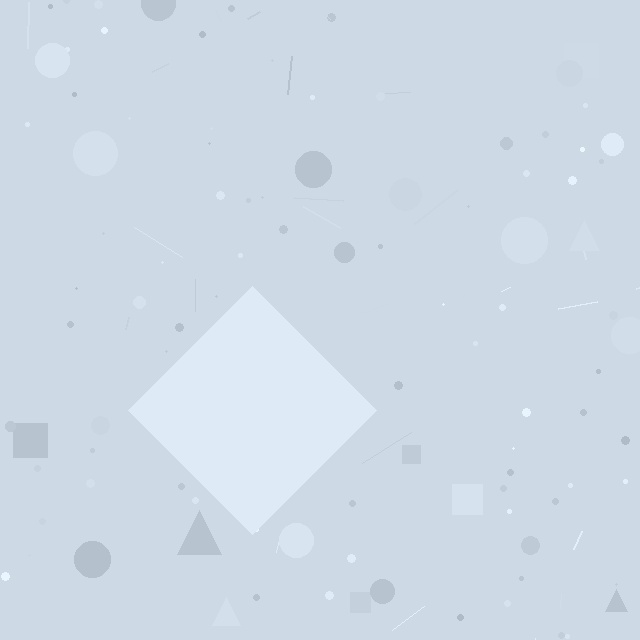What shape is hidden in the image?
A diamond is hidden in the image.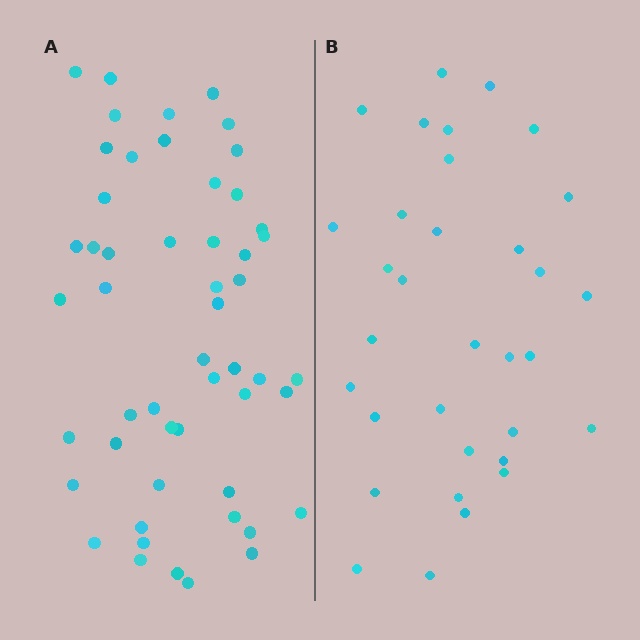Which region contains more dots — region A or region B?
Region A (the left region) has more dots.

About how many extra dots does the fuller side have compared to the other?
Region A has approximately 20 more dots than region B.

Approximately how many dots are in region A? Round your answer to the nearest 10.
About 50 dots. (The exact count is 52, which rounds to 50.)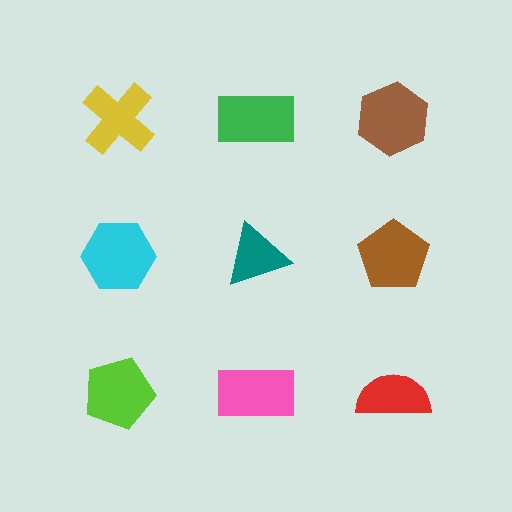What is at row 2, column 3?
A brown pentagon.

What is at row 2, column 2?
A teal triangle.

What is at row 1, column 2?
A green rectangle.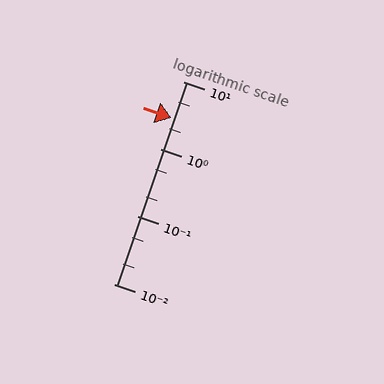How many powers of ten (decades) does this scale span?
The scale spans 3 decades, from 0.01 to 10.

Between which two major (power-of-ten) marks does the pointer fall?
The pointer is between 1 and 10.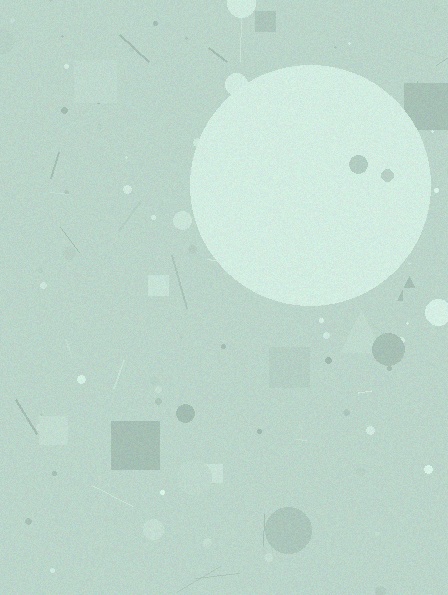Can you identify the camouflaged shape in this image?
The camouflaged shape is a circle.